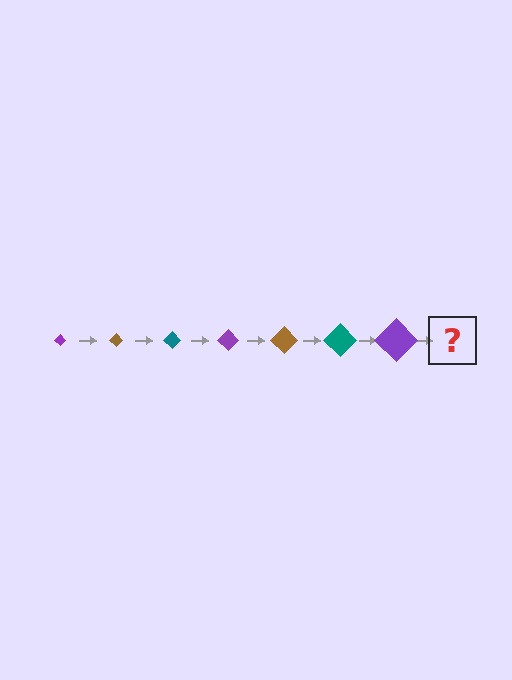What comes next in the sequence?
The next element should be a brown diamond, larger than the previous one.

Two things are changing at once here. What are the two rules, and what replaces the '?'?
The two rules are that the diamond grows larger each step and the color cycles through purple, brown, and teal. The '?' should be a brown diamond, larger than the previous one.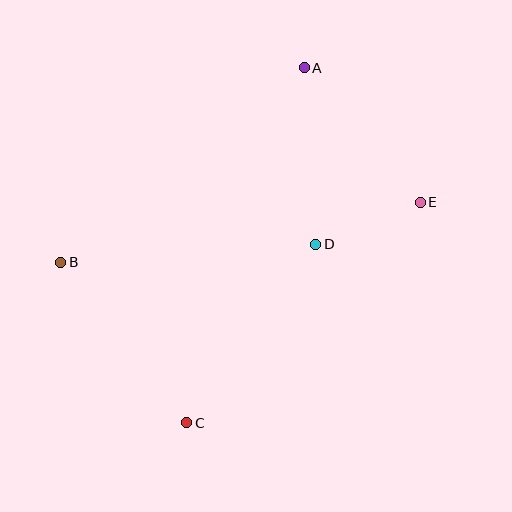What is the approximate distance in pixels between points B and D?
The distance between B and D is approximately 256 pixels.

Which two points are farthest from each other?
Points A and C are farthest from each other.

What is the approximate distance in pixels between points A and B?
The distance between A and B is approximately 312 pixels.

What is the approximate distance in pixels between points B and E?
The distance between B and E is approximately 365 pixels.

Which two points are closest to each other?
Points D and E are closest to each other.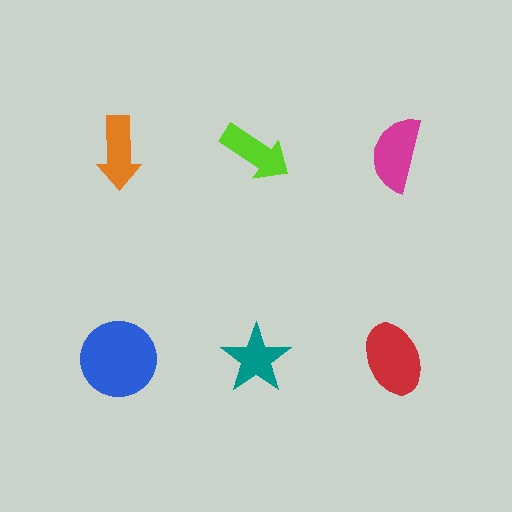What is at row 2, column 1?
A blue circle.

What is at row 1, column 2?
A lime arrow.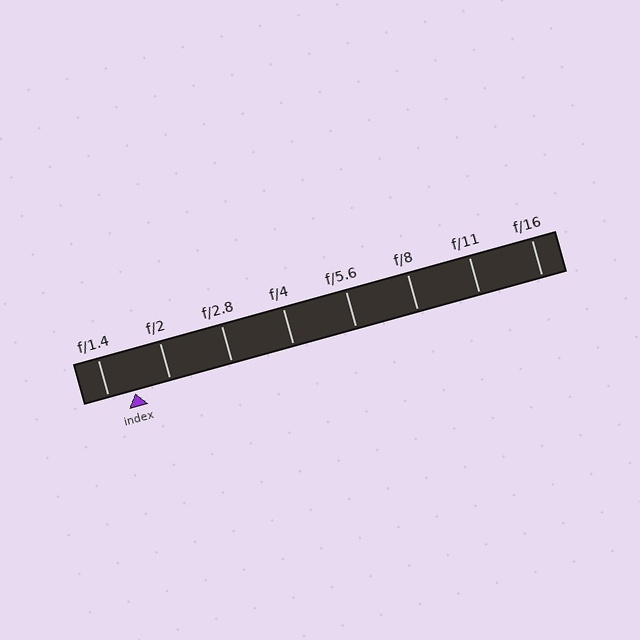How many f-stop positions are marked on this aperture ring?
There are 8 f-stop positions marked.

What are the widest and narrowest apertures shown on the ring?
The widest aperture shown is f/1.4 and the narrowest is f/16.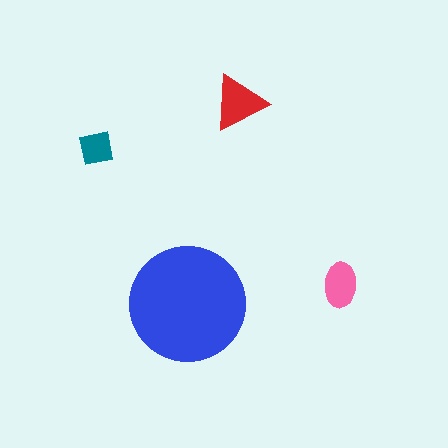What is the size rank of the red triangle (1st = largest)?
2nd.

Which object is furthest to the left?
The teal square is leftmost.